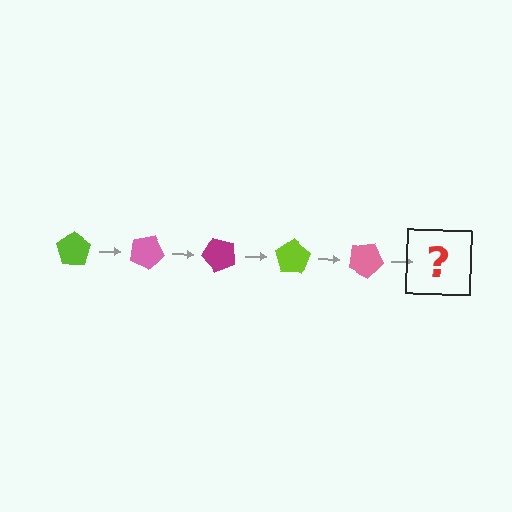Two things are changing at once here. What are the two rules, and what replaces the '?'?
The two rules are that it rotates 25 degrees each step and the color cycles through lime, pink, and magenta. The '?' should be a magenta pentagon, rotated 125 degrees from the start.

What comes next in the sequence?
The next element should be a magenta pentagon, rotated 125 degrees from the start.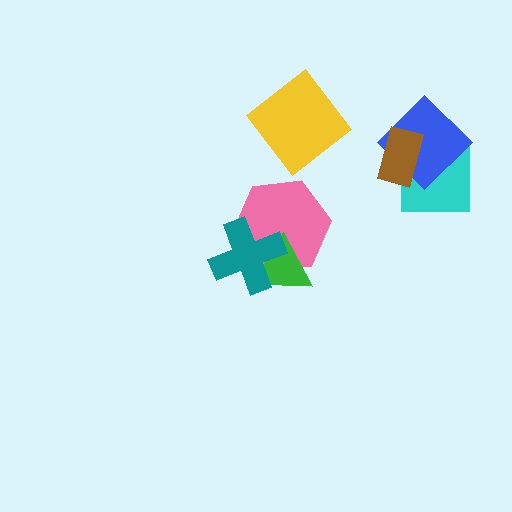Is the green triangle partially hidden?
Yes, it is partially covered by another shape.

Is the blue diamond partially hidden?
Yes, it is partially covered by another shape.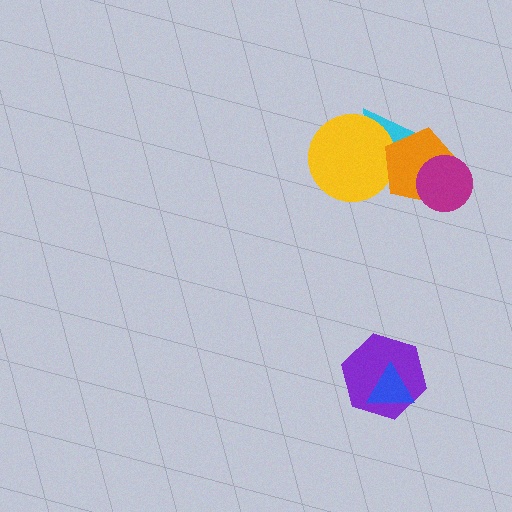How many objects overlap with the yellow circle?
2 objects overlap with the yellow circle.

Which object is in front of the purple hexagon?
The blue triangle is in front of the purple hexagon.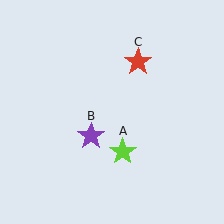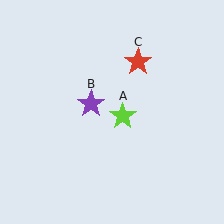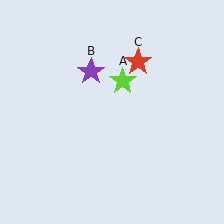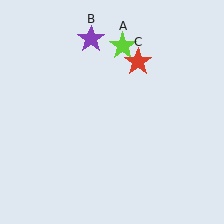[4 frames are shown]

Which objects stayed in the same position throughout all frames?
Red star (object C) remained stationary.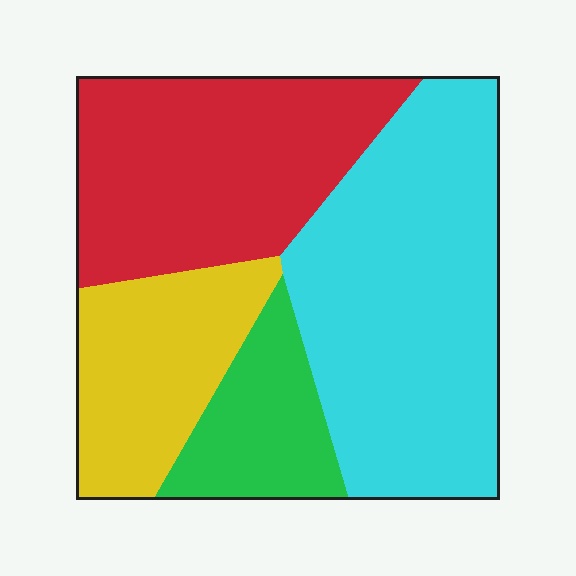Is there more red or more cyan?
Cyan.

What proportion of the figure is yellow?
Yellow covers about 20% of the figure.